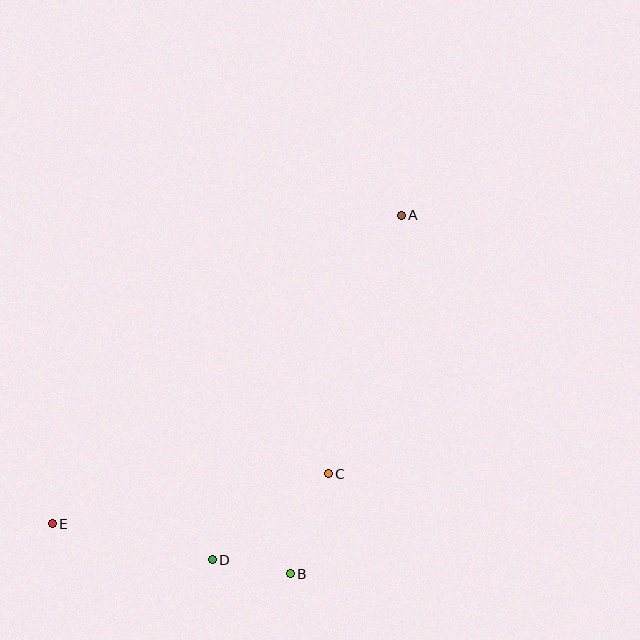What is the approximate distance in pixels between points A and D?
The distance between A and D is approximately 393 pixels.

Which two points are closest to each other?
Points B and D are closest to each other.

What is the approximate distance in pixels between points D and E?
The distance between D and E is approximately 164 pixels.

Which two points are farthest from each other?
Points A and E are farthest from each other.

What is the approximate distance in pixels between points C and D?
The distance between C and D is approximately 144 pixels.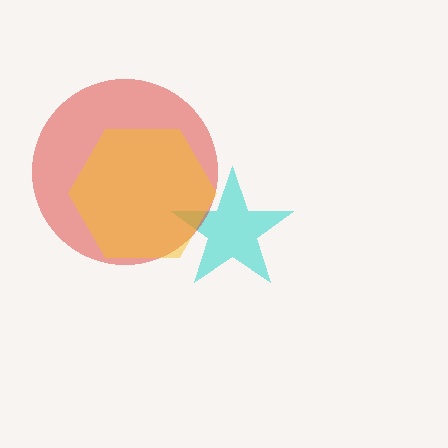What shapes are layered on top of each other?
The layered shapes are: a cyan star, a red circle, a yellow hexagon.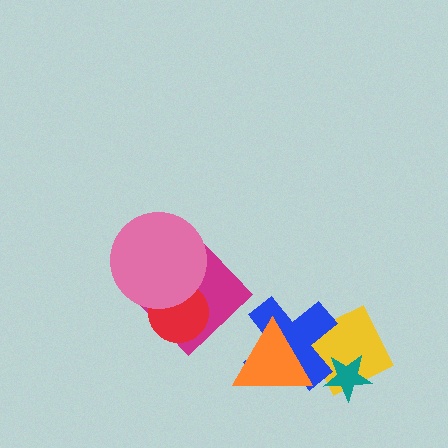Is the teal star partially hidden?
No, no other shape covers it.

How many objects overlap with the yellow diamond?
3 objects overlap with the yellow diamond.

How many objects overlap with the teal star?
2 objects overlap with the teal star.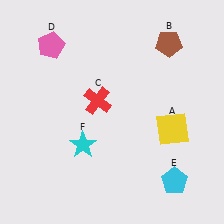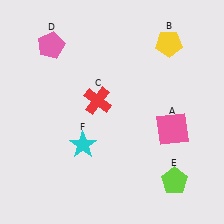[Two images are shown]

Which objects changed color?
A changed from yellow to pink. B changed from brown to yellow. E changed from cyan to lime.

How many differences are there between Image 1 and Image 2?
There are 3 differences between the two images.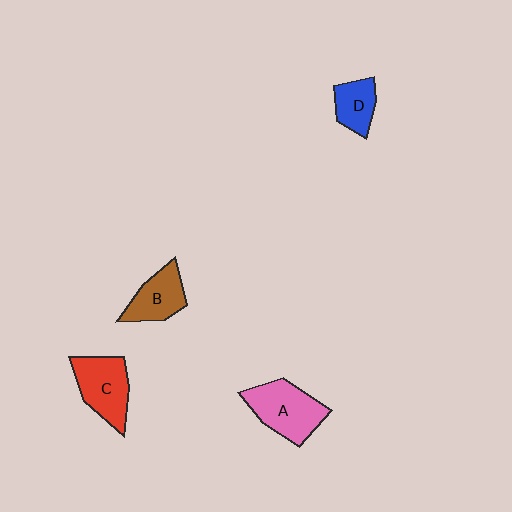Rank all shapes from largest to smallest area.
From largest to smallest: A (pink), C (red), B (brown), D (blue).